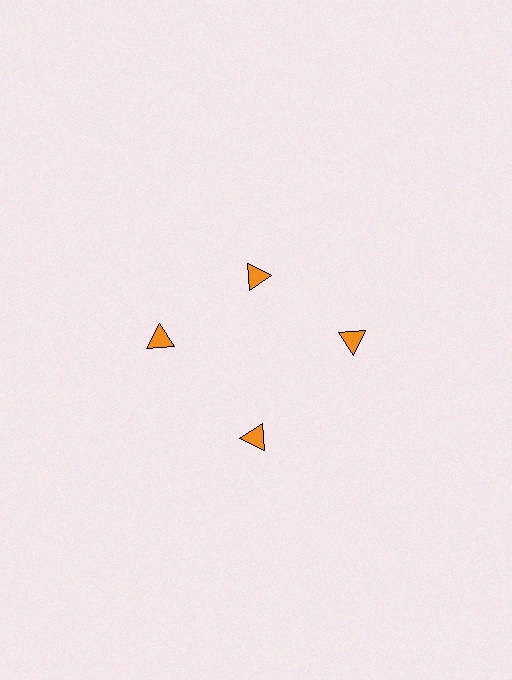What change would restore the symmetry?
The symmetry would be restored by moving it outward, back onto the ring so that all 4 triangles sit at equal angles and equal distance from the center.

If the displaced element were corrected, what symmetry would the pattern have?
It would have 4-fold rotational symmetry — the pattern would map onto itself every 90 degrees.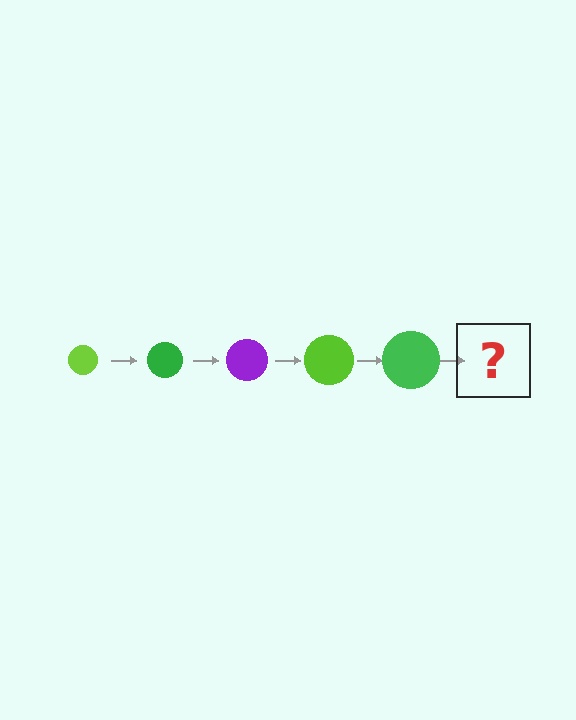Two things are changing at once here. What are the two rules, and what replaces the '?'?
The two rules are that the circle grows larger each step and the color cycles through lime, green, and purple. The '?' should be a purple circle, larger than the previous one.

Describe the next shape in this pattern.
It should be a purple circle, larger than the previous one.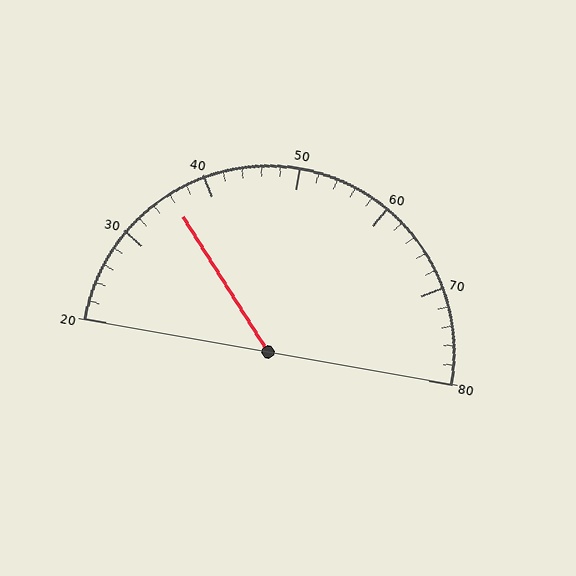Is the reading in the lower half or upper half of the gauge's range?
The reading is in the lower half of the range (20 to 80).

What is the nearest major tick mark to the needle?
The nearest major tick mark is 40.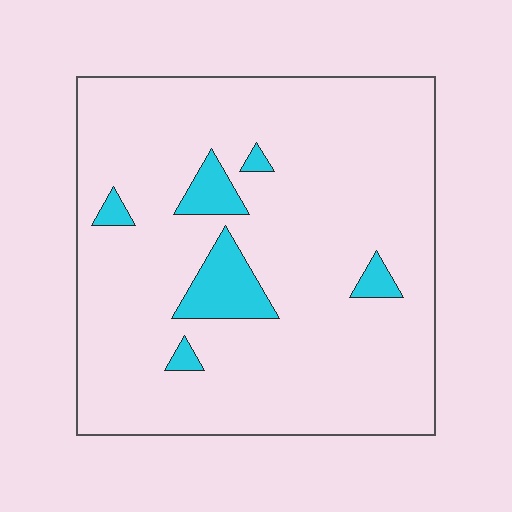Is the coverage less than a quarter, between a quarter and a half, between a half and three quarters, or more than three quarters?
Less than a quarter.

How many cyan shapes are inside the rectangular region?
6.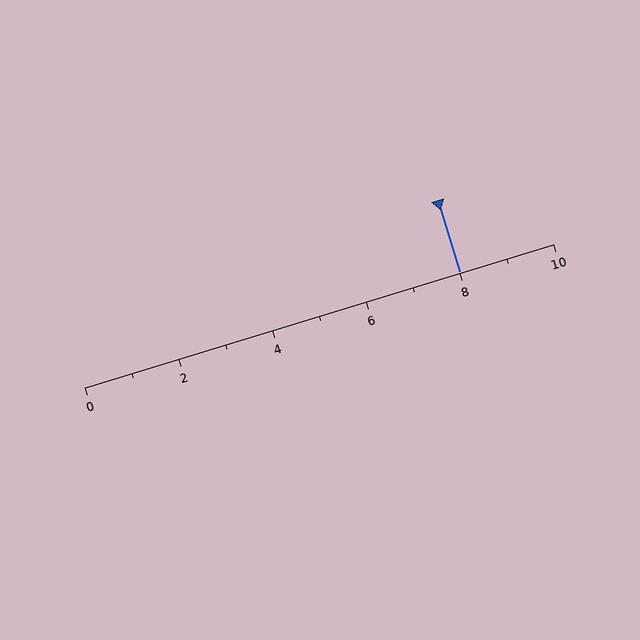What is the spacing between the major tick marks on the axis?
The major ticks are spaced 2 apart.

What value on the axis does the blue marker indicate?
The marker indicates approximately 8.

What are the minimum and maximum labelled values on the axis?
The axis runs from 0 to 10.